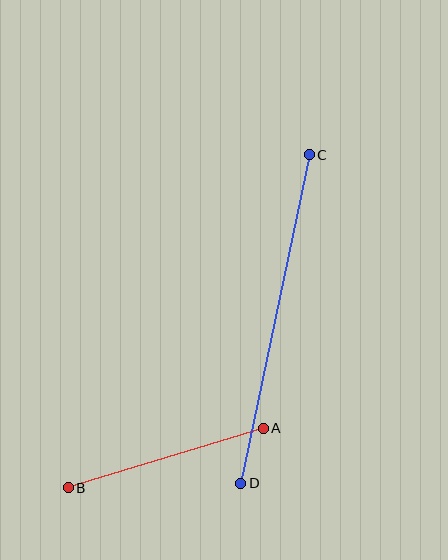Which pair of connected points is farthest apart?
Points C and D are farthest apart.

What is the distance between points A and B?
The distance is approximately 204 pixels.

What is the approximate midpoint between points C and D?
The midpoint is at approximately (275, 319) pixels.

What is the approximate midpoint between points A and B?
The midpoint is at approximately (166, 458) pixels.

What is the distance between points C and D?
The distance is approximately 336 pixels.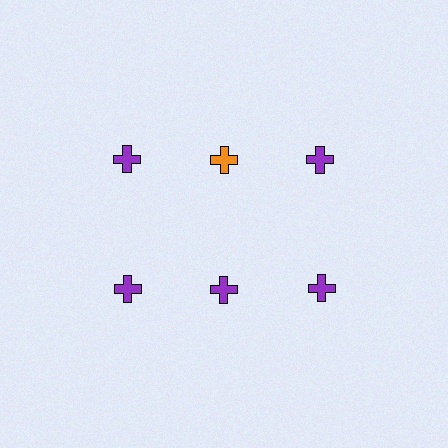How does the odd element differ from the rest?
It has a different color: orange instead of purple.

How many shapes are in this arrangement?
There are 6 shapes arranged in a grid pattern.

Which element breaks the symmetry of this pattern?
The orange cross in the top row, second from left column breaks the symmetry. All other shapes are purple crosses.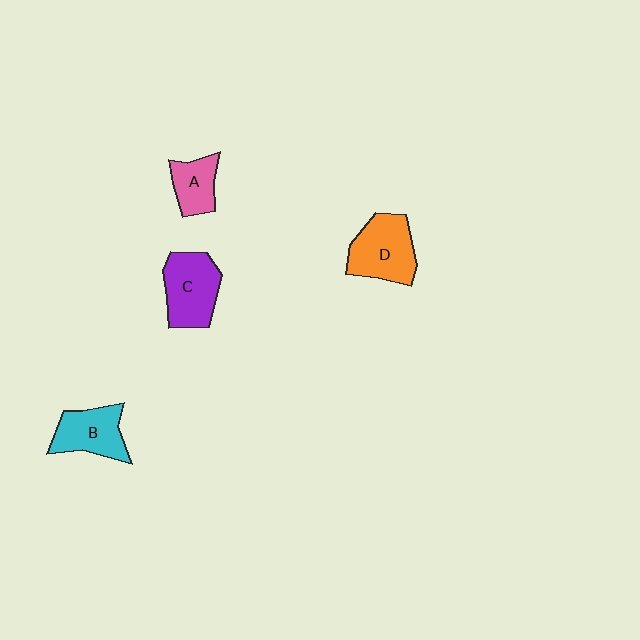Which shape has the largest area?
Shape D (orange).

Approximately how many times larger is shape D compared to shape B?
Approximately 1.2 times.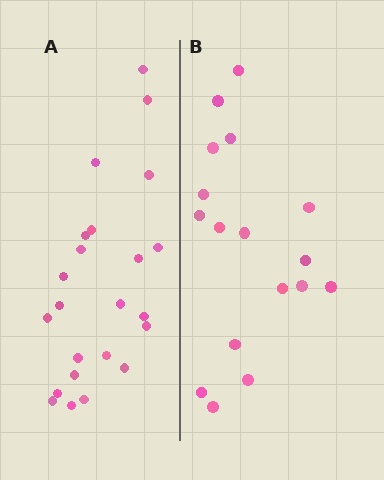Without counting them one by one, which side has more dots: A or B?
Region A (the left region) has more dots.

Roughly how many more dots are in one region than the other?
Region A has about 6 more dots than region B.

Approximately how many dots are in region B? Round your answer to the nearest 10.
About 20 dots. (The exact count is 17, which rounds to 20.)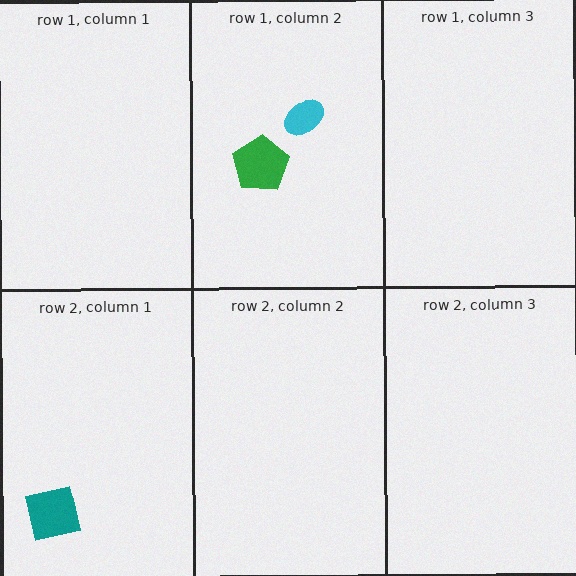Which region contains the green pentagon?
The row 1, column 2 region.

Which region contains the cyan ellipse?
The row 1, column 2 region.